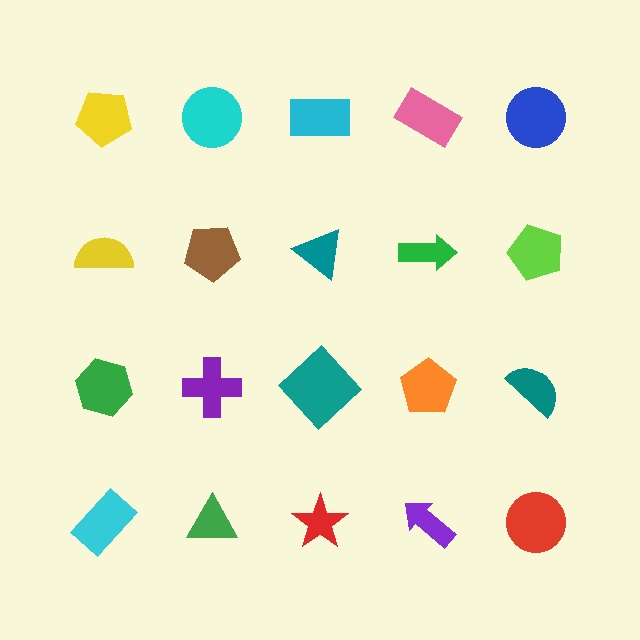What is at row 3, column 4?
An orange pentagon.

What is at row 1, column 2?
A cyan circle.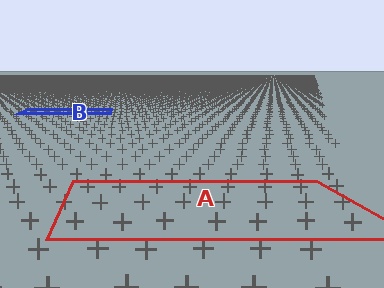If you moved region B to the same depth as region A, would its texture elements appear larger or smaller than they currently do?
They would appear larger. At a closer depth, the same texture elements are projected at a bigger on-screen size.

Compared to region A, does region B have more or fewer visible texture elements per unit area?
Region B has more texture elements per unit area — they are packed more densely because it is farther away.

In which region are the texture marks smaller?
The texture marks are smaller in region B, because it is farther away.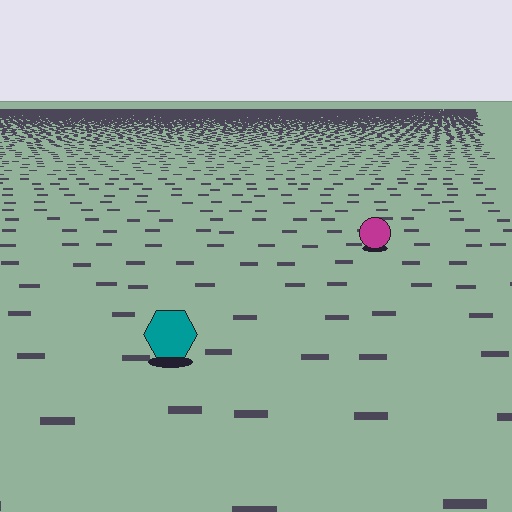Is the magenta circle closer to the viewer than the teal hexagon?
No. The teal hexagon is closer — you can tell from the texture gradient: the ground texture is coarser near it.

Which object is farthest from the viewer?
The magenta circle is farthest from the viewer. It appears smaller and the ground texture around it is denser.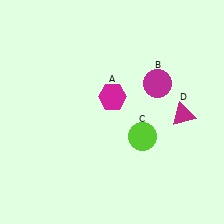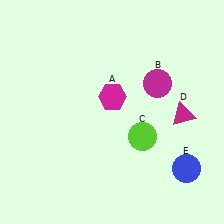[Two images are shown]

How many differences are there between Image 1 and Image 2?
There is 1 difference between the two images.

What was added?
A blue circle (E) was added in Image 2.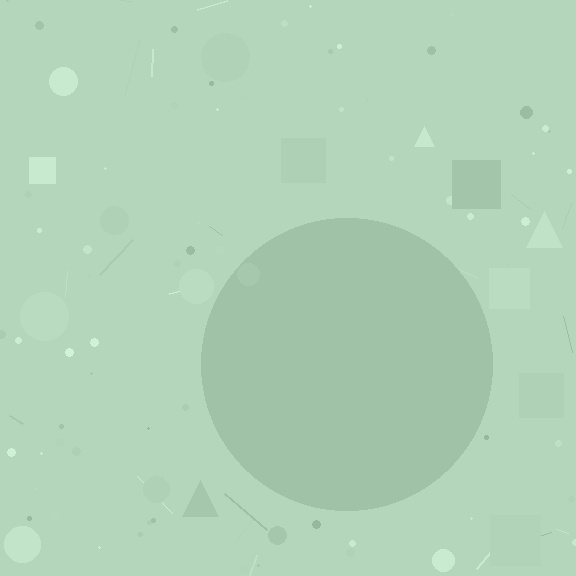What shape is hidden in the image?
A circle is hidden in the image.